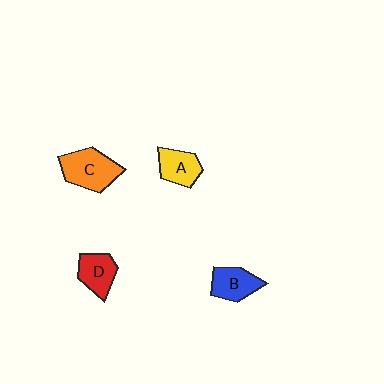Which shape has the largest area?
Shape C (orange).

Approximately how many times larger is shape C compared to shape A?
Approximately 1.5 times.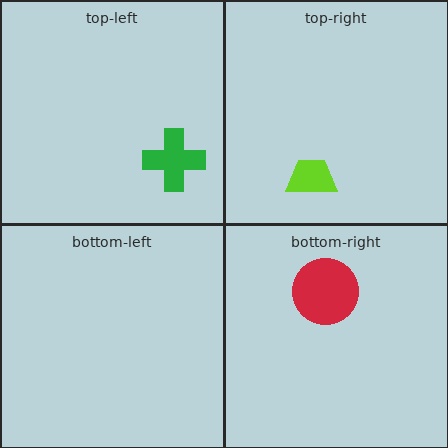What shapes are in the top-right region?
The lime trapezoid.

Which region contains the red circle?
The bottom-right region.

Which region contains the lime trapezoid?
The top-right region.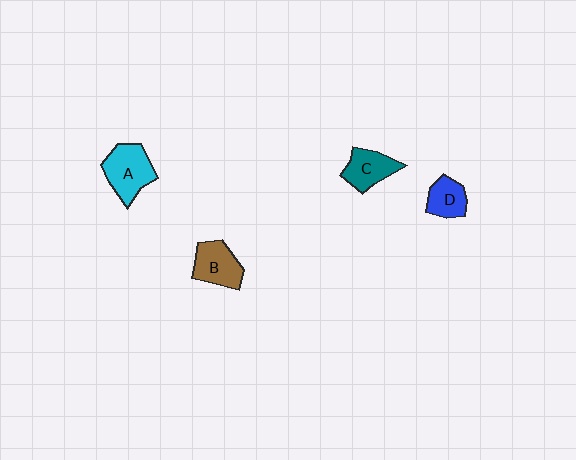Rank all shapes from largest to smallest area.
From largest to smallest: A (cyan), B (brown), C (teal), D (blue).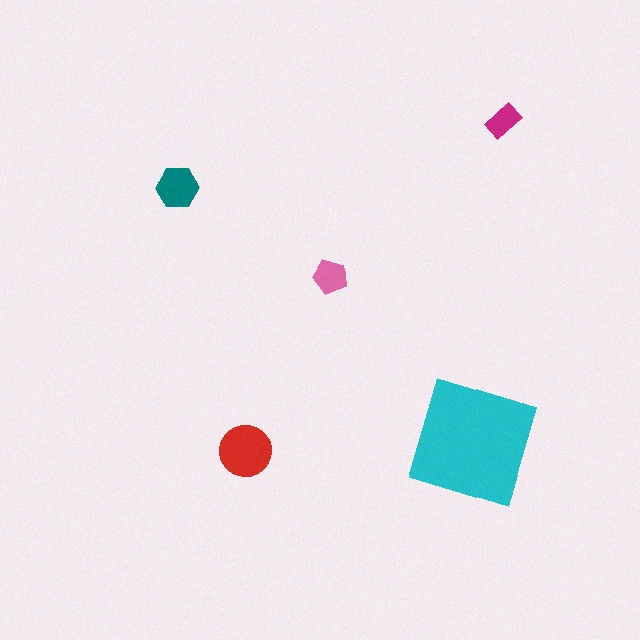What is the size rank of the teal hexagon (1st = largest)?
3rd.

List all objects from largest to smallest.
The cyan square, the red circle, the teal hexagon, the pink pentagon, the magenta rectangle.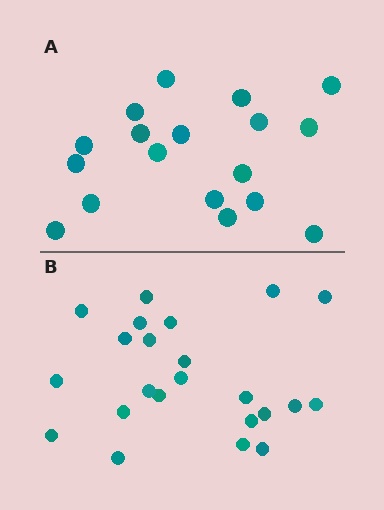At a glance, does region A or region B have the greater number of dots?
Region B (the bottom region) has more dots.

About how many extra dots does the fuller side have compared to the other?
Region B has about 5 more dots than region A.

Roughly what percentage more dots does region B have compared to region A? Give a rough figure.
About 30% more.